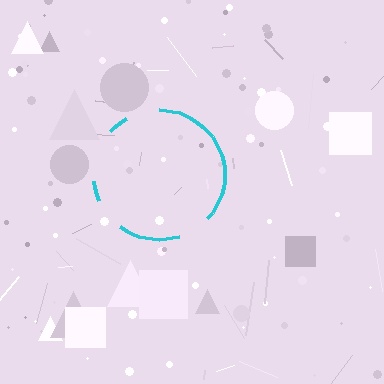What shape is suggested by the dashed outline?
The dashed outline suggests a circle.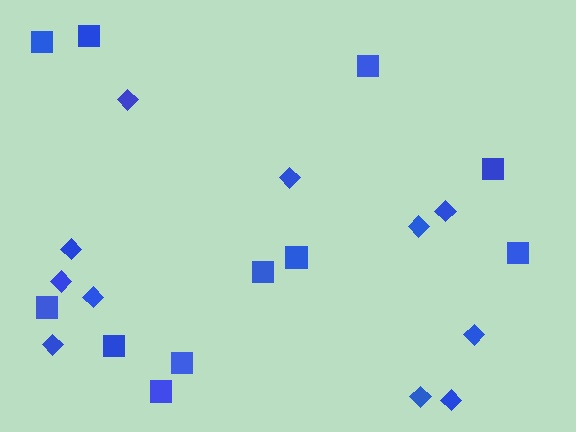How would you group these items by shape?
There are 2 groups: one group of diamonds (11) and one group of squares (11).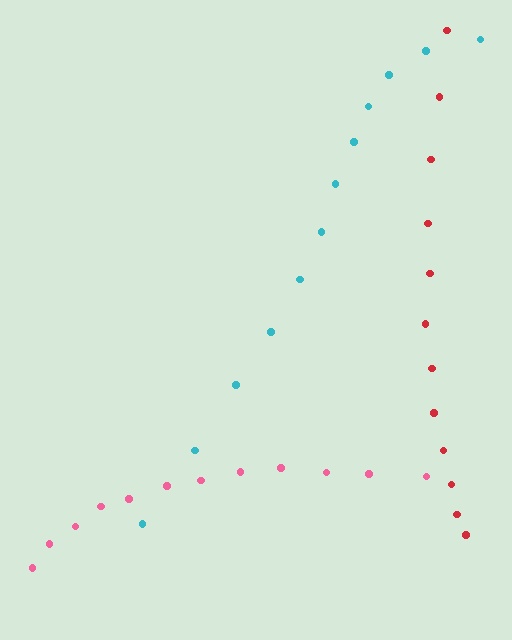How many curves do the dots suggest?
There are 3 distinct paths.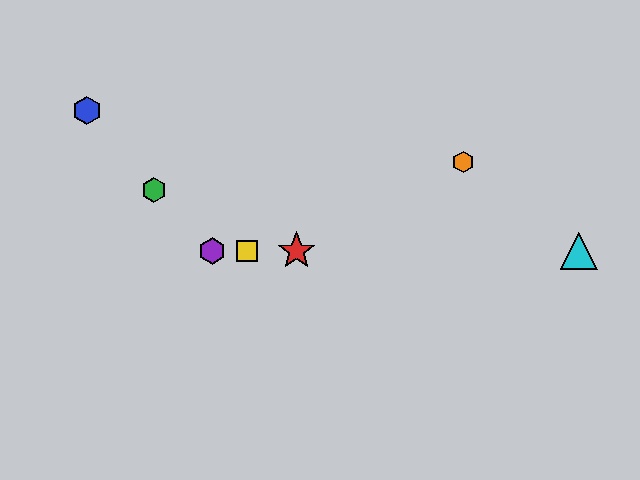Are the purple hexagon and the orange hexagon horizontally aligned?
No, the purple hexagon is at y≈251 and the orange hexagon is at y≈162.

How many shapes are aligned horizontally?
4 shapes (the red star, the yellow square, the purple hexagon, the cyan triangle) are aligned horizontally.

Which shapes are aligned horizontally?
The red star, the yellow square, the purple hexagon, the cyan triangle are aligned horizontally.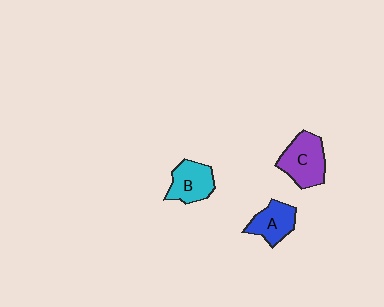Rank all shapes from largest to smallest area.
From largest to smallest: C (purple), B (cyan), A (blue).